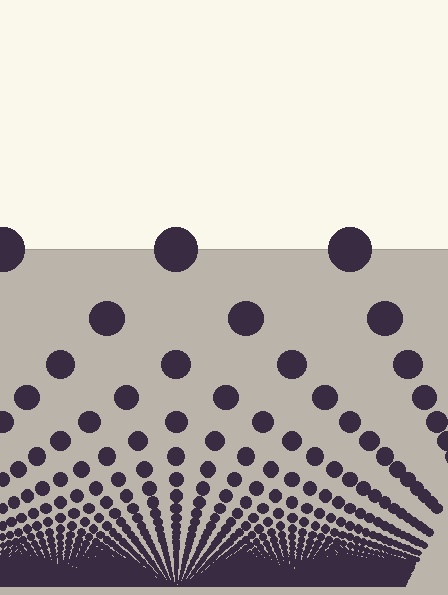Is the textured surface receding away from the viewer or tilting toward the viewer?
The surface appears to tilt toward the viewer. Texture elements get larger and sparser toward the top.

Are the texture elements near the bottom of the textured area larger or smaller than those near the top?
Smaller. The gradient is inverted — elements near the bottom are smaller and denser.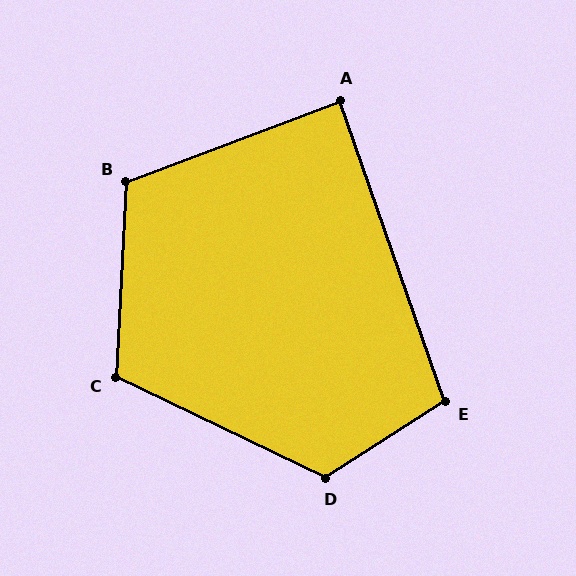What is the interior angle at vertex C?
Approximately 113 degrees (obtuse).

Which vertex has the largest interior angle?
D, at approximately 122 degrees.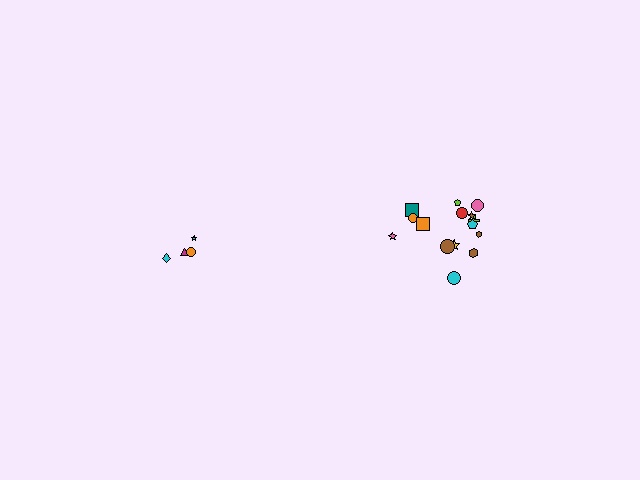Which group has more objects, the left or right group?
The right group.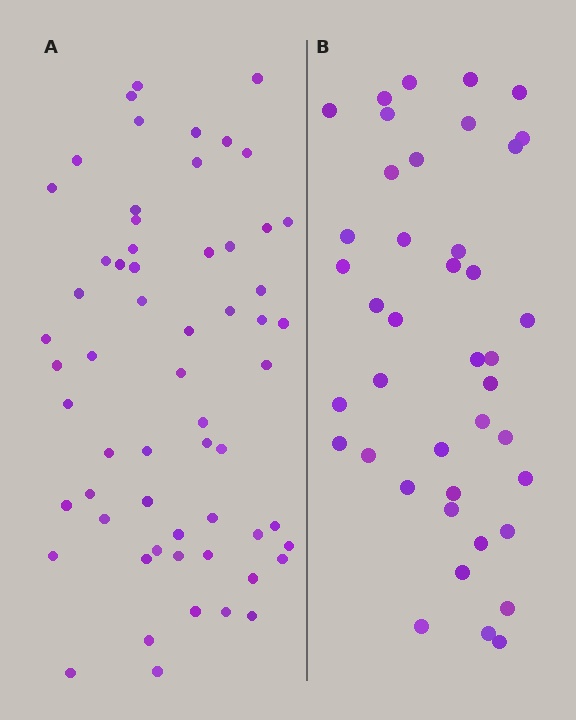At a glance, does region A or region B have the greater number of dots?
Region A (the left region) has more dots.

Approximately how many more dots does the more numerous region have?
Region A has approximately 20 more dots than region B.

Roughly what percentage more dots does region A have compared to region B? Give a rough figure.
About 45% more.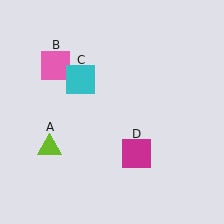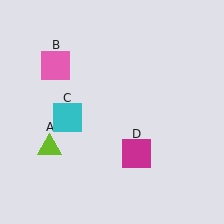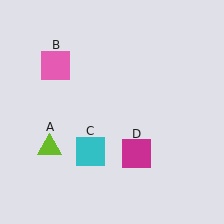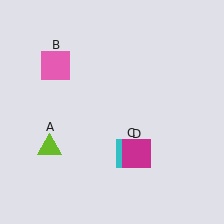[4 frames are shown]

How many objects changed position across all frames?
1 object changed position: cyan square (object C).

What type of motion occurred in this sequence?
The cyan square (object C) rotated counterclockwise around the center of the scene.